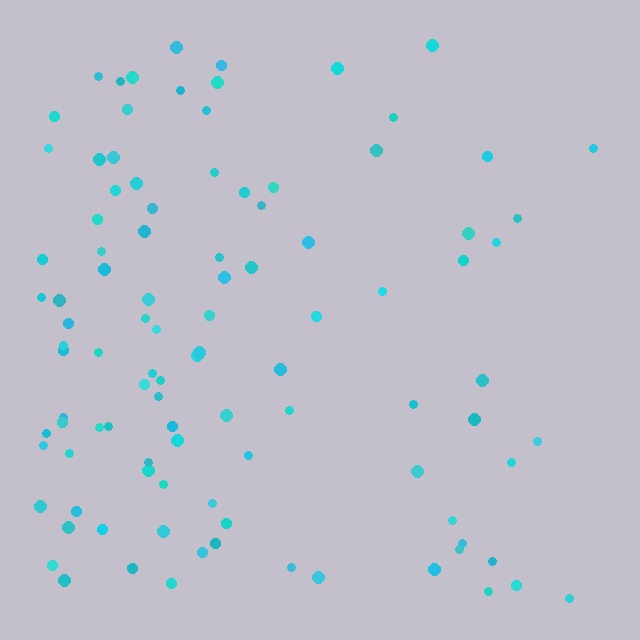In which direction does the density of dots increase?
From right to left, with the left side densest.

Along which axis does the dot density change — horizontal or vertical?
Horizontal.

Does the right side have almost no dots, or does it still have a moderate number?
Still a moderate number, just noticeably fewer than the left.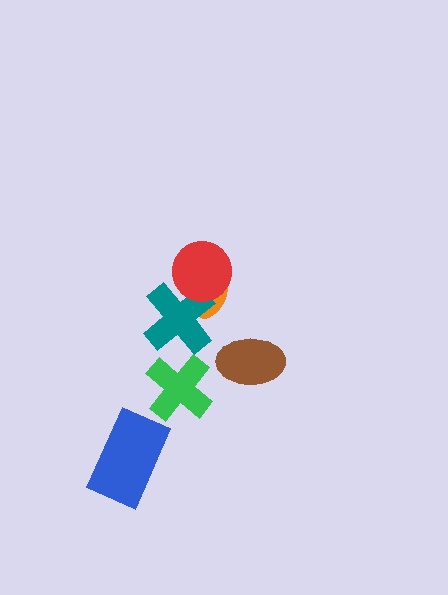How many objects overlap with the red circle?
2 objects overlap with the red circle.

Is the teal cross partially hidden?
Yes, it is partially covered by another shape.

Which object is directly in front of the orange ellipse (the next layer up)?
The teal cross is directly in front of the orange ellipse.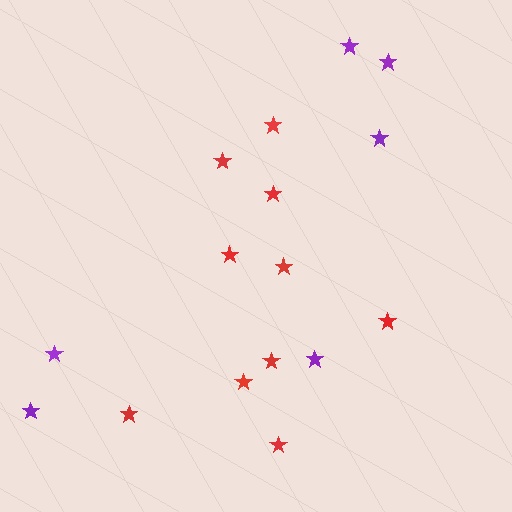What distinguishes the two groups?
There are 2 groups: one group of purple stars (6) and one group of red stars (10).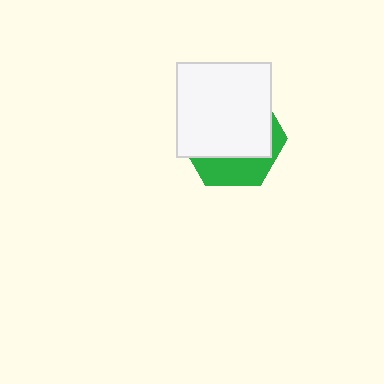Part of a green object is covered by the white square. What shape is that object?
It is a hexagon.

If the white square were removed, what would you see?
You would see the complete green hexagon.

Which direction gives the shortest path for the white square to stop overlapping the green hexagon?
Moving up gives the shortest separation.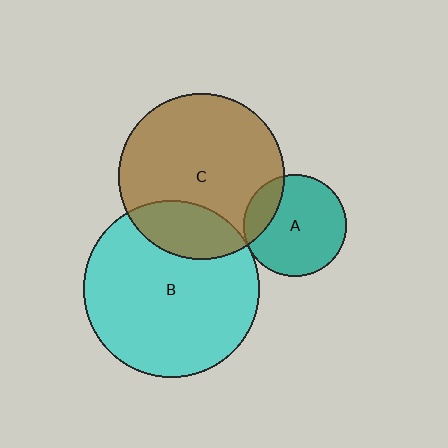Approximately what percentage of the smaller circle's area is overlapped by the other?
Approximately 5%.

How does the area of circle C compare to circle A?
Approximately 2.6 times.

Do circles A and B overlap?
Yes.